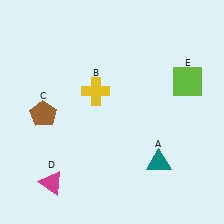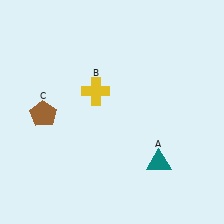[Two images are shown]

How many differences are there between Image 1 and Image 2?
There are 2 differences between the two images.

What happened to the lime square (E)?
The lime square (E) was removed in Image 2. It was in the top-right area of Image 1.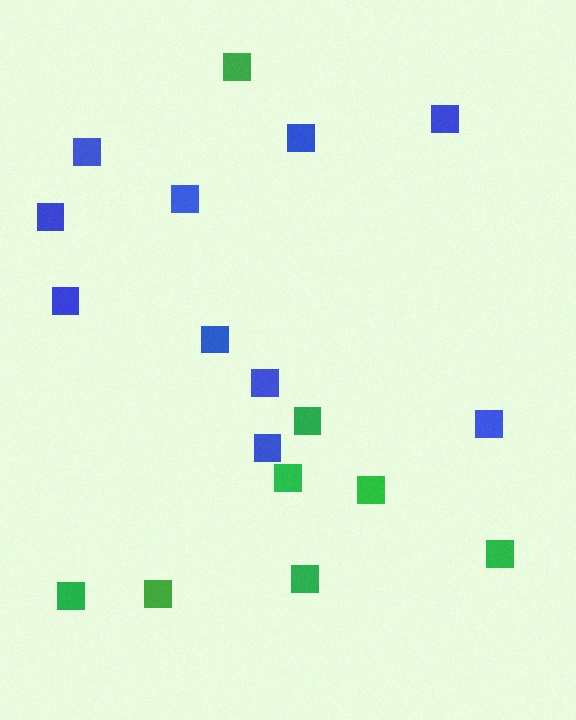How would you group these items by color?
There are 2 groups: one group of green squares (8) and one group of blue squares (10).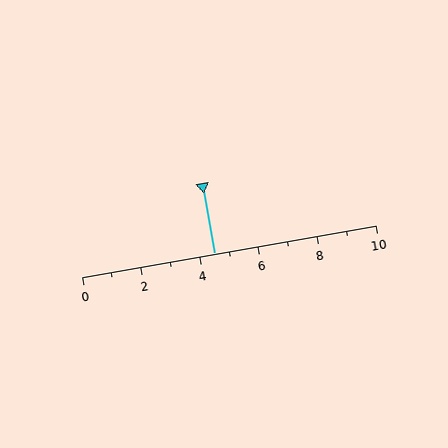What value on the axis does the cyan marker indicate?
The marker indicates approximately 4.5.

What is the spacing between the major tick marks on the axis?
The major ticks are spaced 2 apart.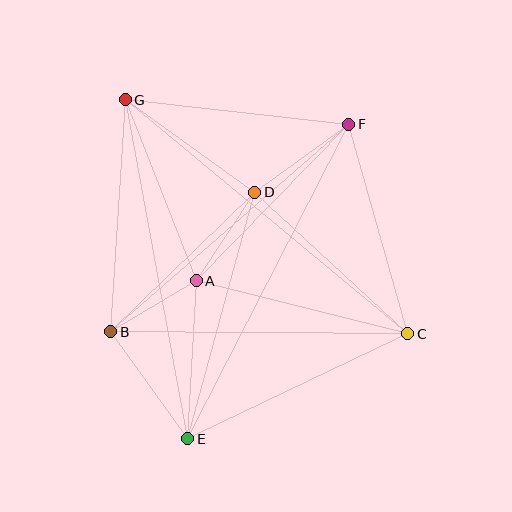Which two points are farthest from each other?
Points C and G are farthest from each other.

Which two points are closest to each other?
Points A and B are closest to each other.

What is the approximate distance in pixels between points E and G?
The distance between E and G is approximately 344 pixels.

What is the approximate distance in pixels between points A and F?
The distance between A and F is approximately 218 pixels.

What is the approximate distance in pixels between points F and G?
The distance between F and G is approximately 225 pixels.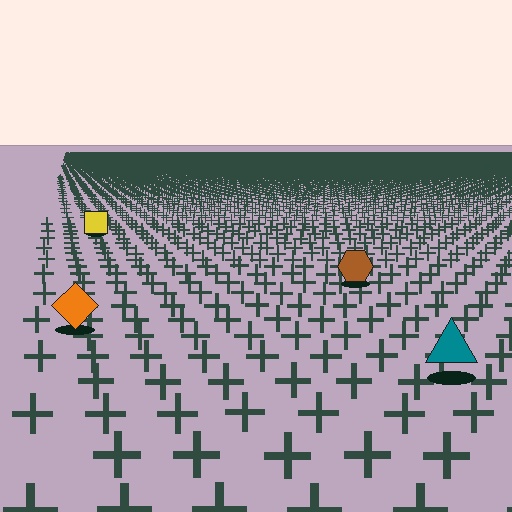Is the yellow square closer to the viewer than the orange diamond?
No. The orange diamond is closer — you can tell from the texture gradient: the ground texture is coarser near it.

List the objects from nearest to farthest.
From nearest to farthest: the teal triangle, the orange diamond, the brown hexagon, the yellow square.